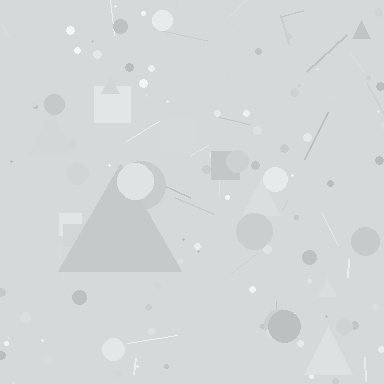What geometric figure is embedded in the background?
A triangle is embedded in the background.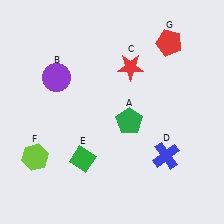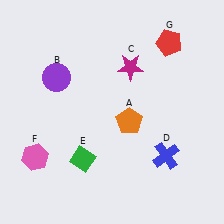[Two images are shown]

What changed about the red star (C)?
In Image 1, C is red. In Image 2, it changed to magenta.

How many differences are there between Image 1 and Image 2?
There are 3 differences between the two images.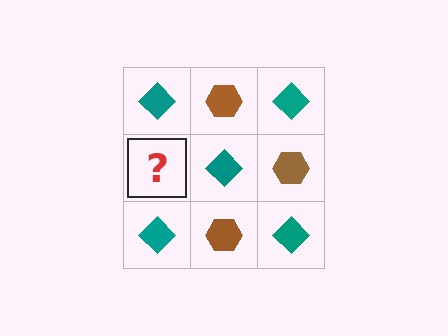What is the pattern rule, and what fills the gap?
The rule is that it alternates teal diamond and brown hexagon in a checkerboard pattern. The gap should be filled with a brown hexagon.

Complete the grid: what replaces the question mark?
The question mark should be replaced with a brown hexagon.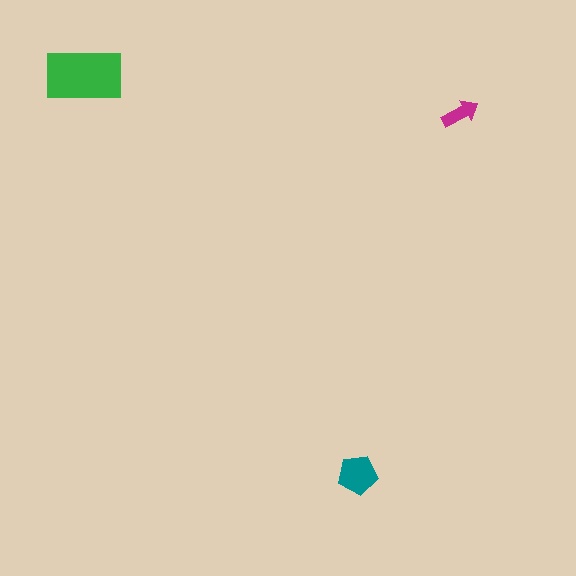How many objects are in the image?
There are 3 objects in the image.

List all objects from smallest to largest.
The magenta arrow, the teal pentagon, the green rectangle.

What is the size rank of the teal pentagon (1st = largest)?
2nd.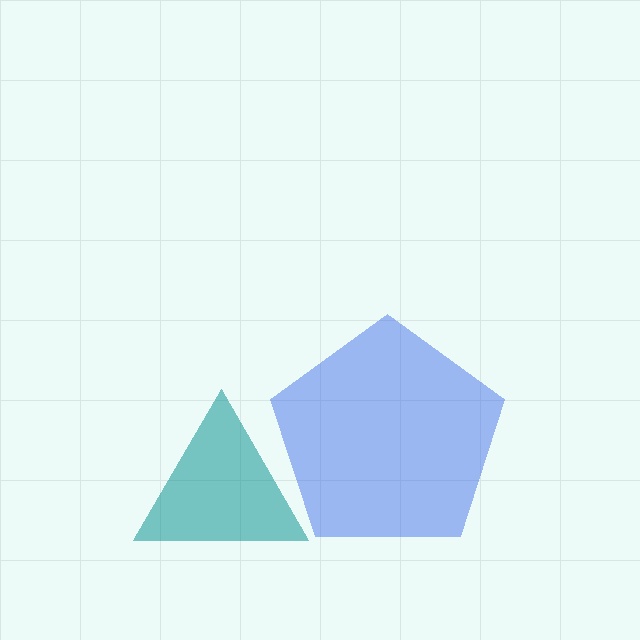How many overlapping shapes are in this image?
There are 2 overlapping shapes in the image.